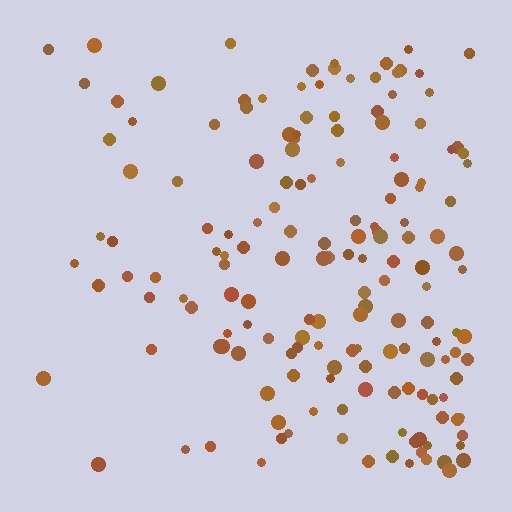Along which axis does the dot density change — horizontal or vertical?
Horizontal.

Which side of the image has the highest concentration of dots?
The right.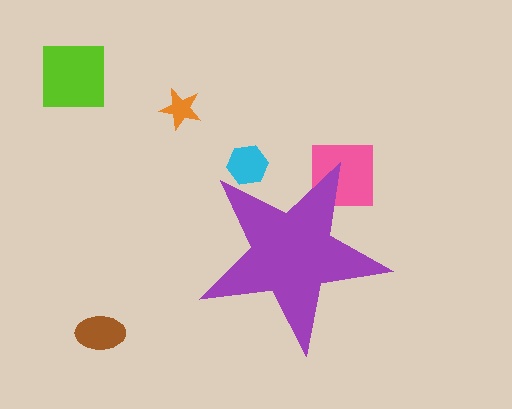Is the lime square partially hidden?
No, the lime square is fully visible.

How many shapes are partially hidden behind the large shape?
2 shapes are partially hidden.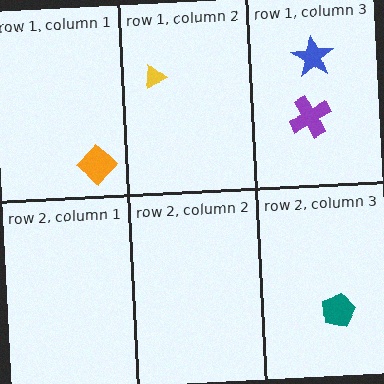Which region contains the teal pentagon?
The row 2, column 3 region.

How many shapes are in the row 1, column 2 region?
1.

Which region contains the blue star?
The row 1, column 3 region.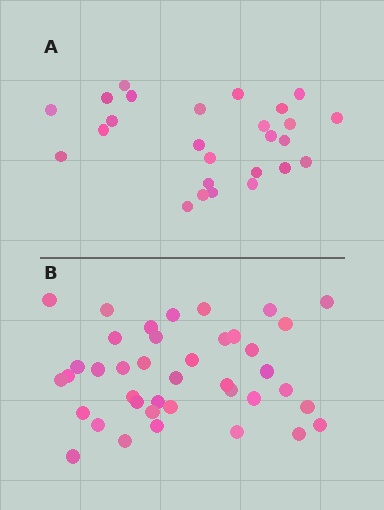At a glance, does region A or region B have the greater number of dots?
Region B (the bottom region) has more dots.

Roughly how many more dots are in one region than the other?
Region B has approximately 15 more dots than region A.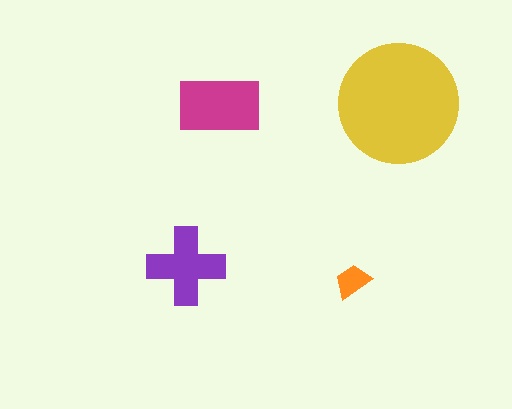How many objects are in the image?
There are 4 objects in the image.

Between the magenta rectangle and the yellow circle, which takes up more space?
The yellow circle.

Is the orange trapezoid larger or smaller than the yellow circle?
Smaller.